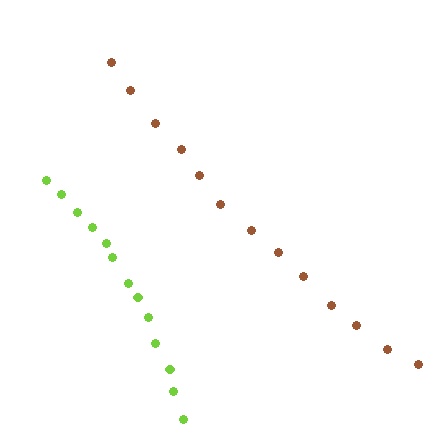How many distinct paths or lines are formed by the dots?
There are 2 distinct paths.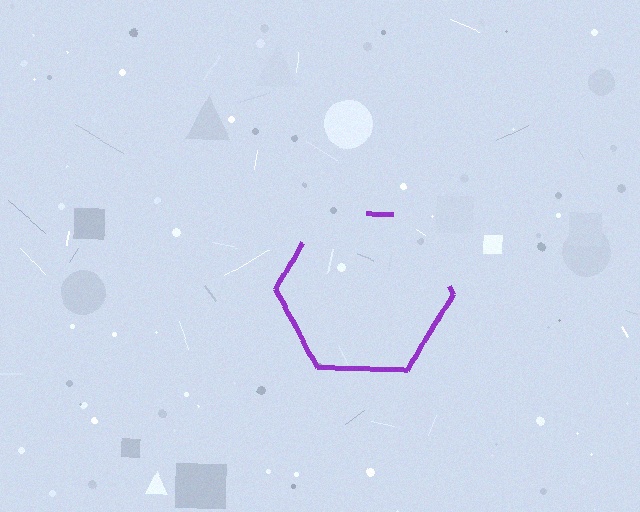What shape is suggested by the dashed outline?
The dashed outline suggests a hexagon.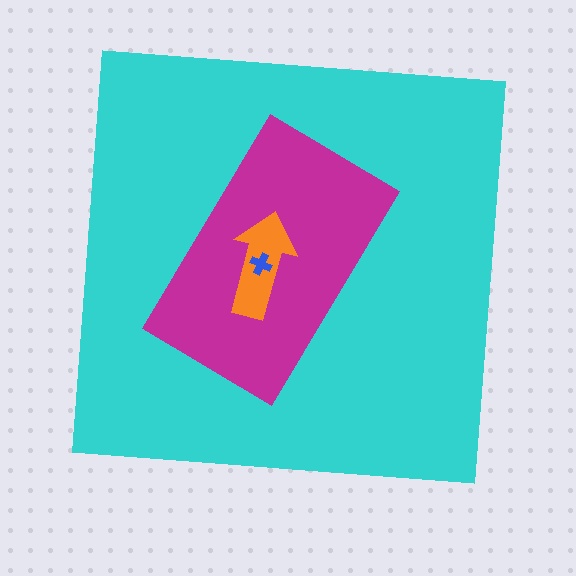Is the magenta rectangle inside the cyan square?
Yes.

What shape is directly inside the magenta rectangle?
The orange arrow.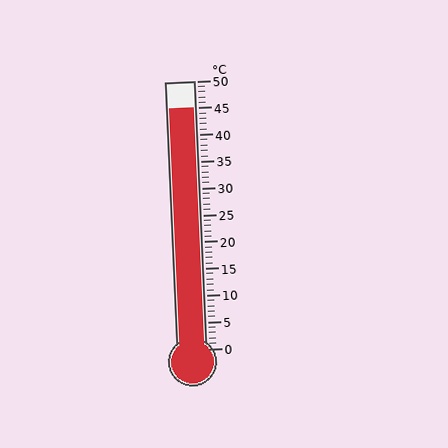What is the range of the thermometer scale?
The thermometer scale ranges from 0°C to 50°C.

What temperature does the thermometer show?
The thermometer shows approximately 45°C.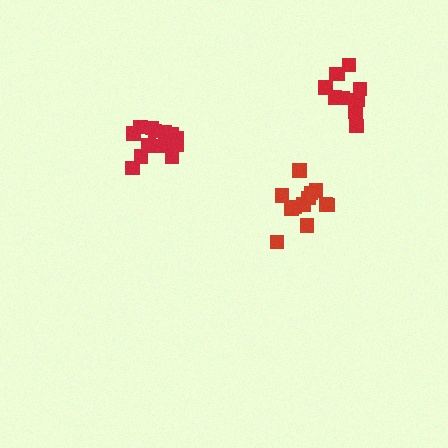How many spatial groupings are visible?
There are 3 spatial groupings.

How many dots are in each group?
Group 1: 13 dots, Group 2: 12 dots, Group 3: 10 dots (35 total).